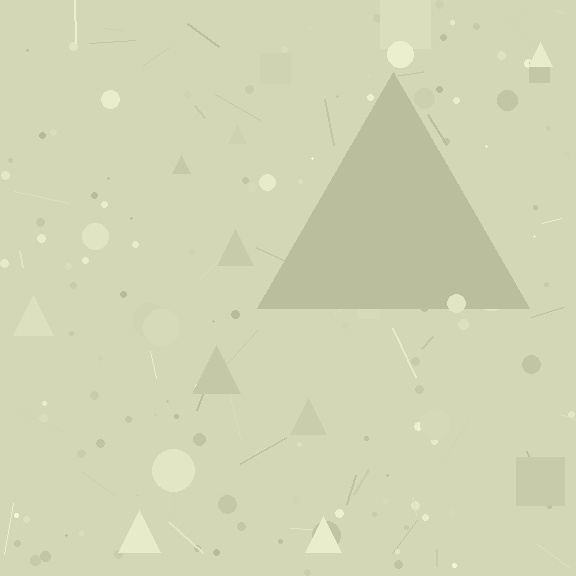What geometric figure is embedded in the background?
A triangle is embedded in the background.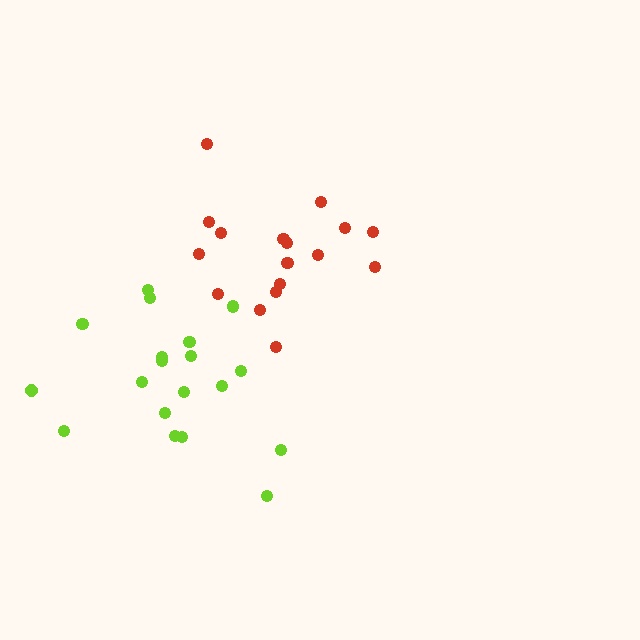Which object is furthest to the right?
The red cluster is rightmost.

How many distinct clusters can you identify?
There are 2 distinct clusters.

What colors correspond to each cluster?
The clusters are colored: red, lime.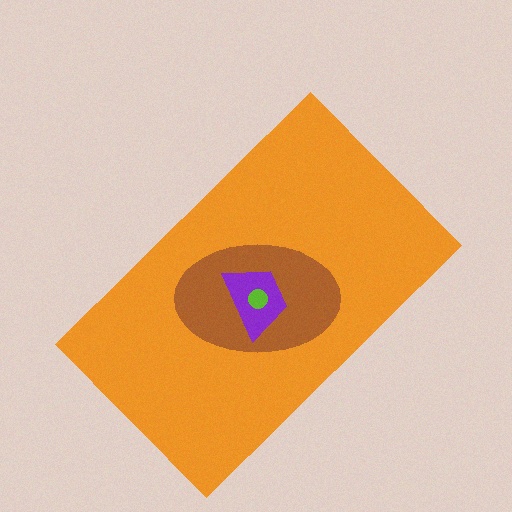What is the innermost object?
The lime circle.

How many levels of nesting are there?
4.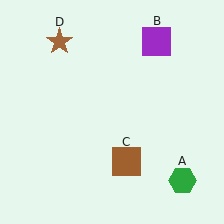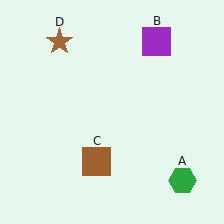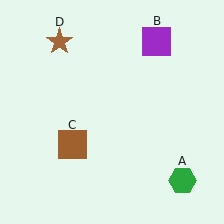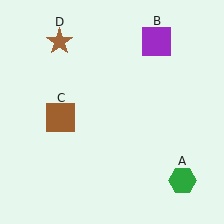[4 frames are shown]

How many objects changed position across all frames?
1 object changed position: brown square (object C).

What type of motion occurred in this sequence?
The brown square (object C) rotated clockwise around the center of the scene.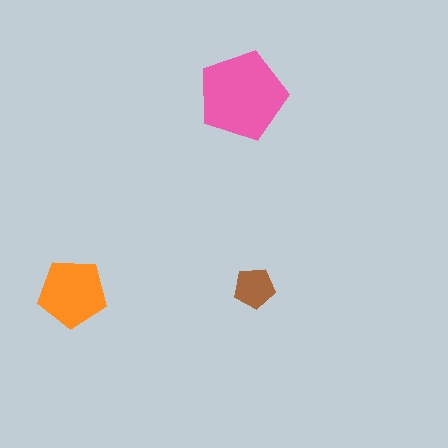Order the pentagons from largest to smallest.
the pink one, the orange one, the brown one.